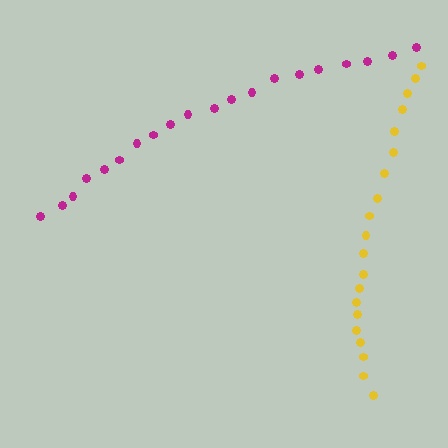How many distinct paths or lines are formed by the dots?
There are 2 distinct paths.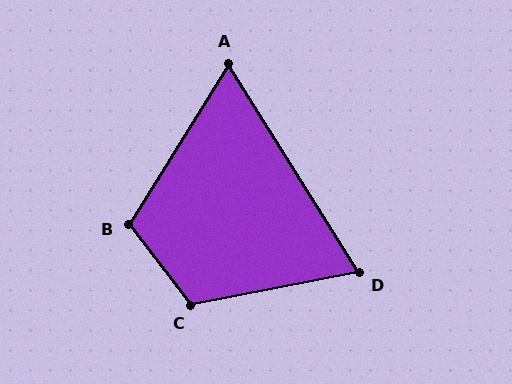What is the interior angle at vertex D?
Approximately 69 degrees (acute).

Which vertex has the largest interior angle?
C, at approximately 116 degrees.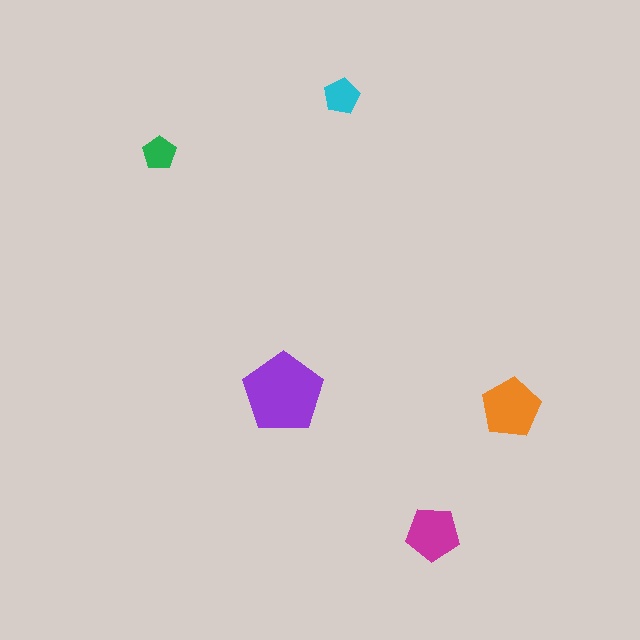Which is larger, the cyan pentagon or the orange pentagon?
The orange one.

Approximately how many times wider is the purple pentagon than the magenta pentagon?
About 1.5 times wider.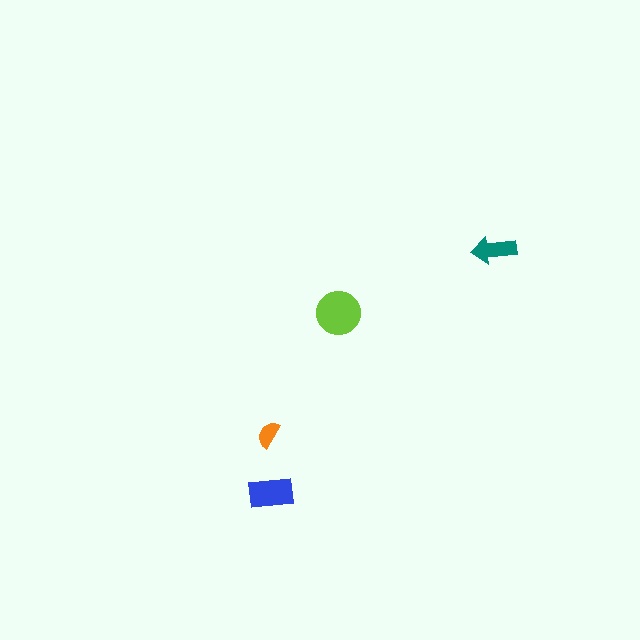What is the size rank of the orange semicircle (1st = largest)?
4th.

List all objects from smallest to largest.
The orange semicircle, the teal arrow, the blue rectangle, the lime circle.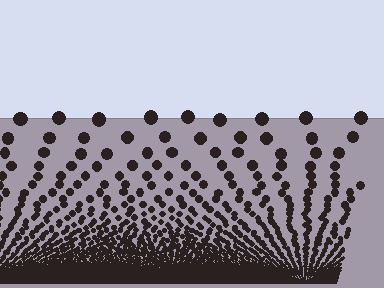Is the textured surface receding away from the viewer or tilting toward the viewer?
The surface appears to tilt toward the viewer. Texture elements get larger and sparser toward the top.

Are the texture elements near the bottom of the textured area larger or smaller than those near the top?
Smaller. The gradient is inverted — elements near the bottom are smaller and denser.